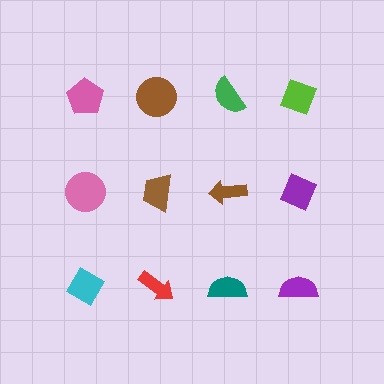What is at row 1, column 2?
A brown circle.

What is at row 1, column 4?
A lime diamond.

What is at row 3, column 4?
A purple semicircle.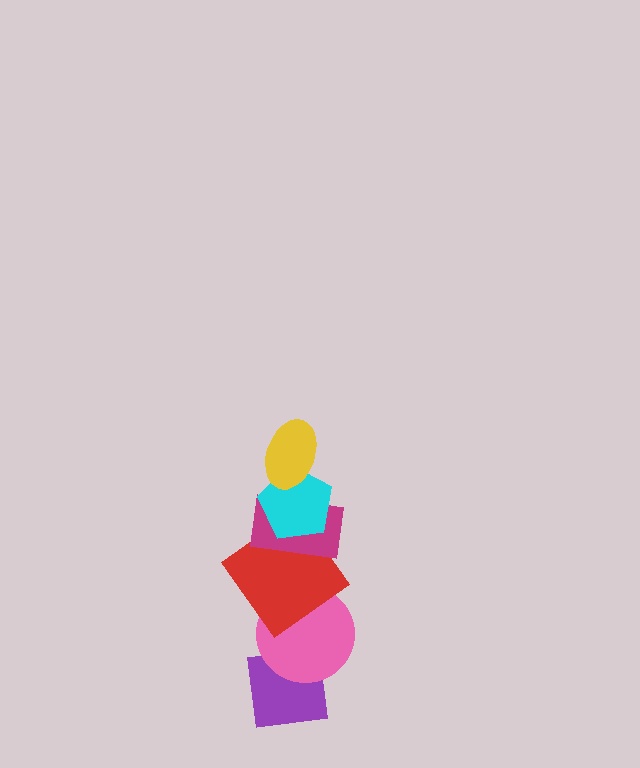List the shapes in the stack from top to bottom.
From top to bottom: the yellow ellipse, the cyan pentagon, the magenta rectangle, the red diamond, the pink circle, the purple square.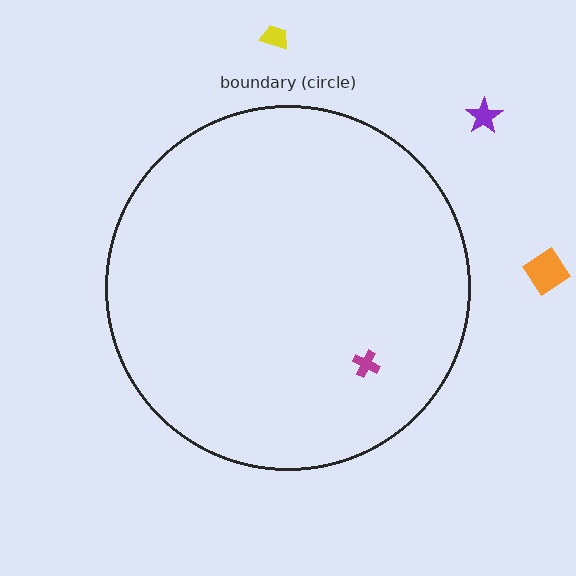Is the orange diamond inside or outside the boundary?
Outside.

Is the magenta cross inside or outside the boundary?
Inside.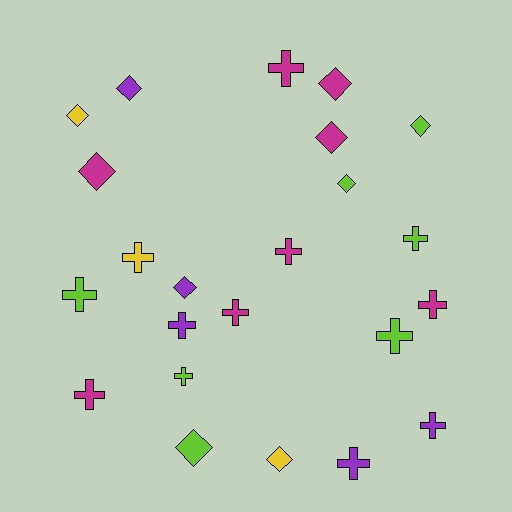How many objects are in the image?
There are 23 objects.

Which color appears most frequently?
Magenta, with 8 objects.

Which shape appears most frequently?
Cross, with 13 objects.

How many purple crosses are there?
There are 3 purple crosses.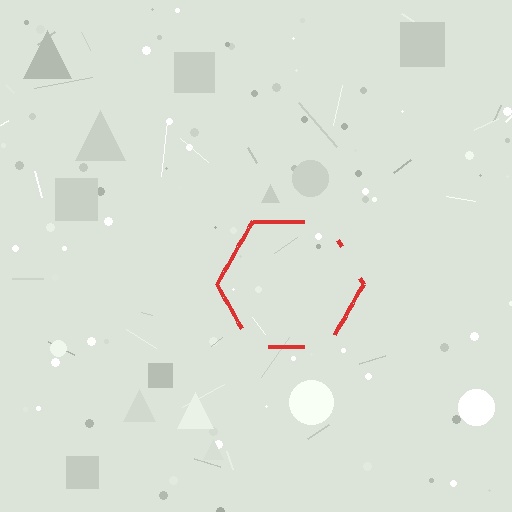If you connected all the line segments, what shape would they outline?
They would outline a hexagon.